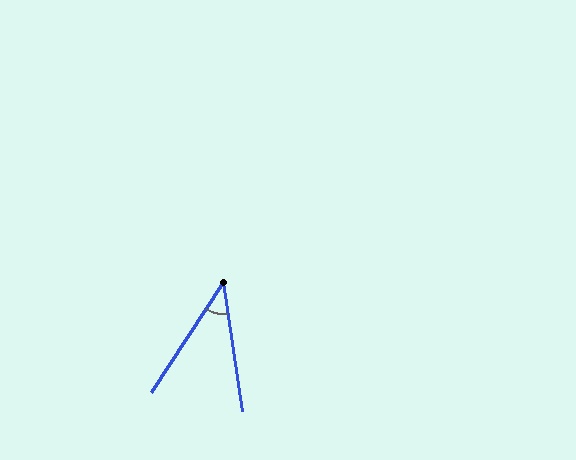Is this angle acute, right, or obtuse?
It is acute.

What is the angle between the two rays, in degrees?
Approximately 42 degrees.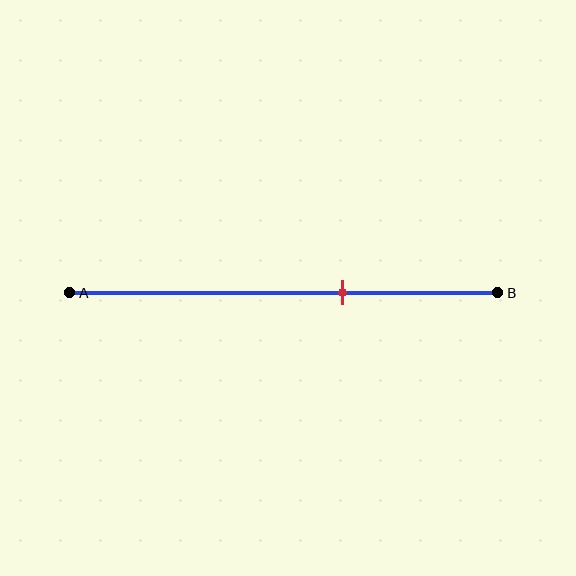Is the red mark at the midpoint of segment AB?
No, the mark is at about 65% from A, not at the 50% midpoint.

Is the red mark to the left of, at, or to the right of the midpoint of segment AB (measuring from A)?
The red mark is to the right of the midpoint of segment AB.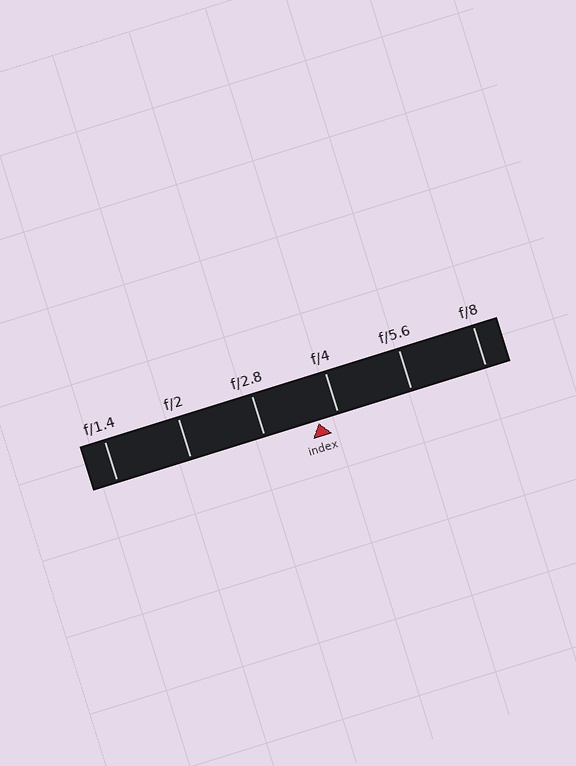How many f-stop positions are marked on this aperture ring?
There are 6 f-stop positions marked.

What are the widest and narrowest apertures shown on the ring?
The widest aperture shown is f/1.4 and the narrowest is f/8.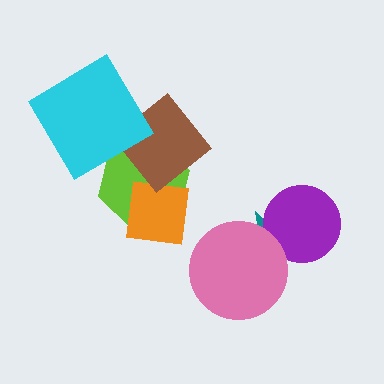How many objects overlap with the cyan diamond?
1 object overlaps with the cyan diamond.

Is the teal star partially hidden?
Yes, it is partially covered by another shape.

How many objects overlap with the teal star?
2 objects overlap with the teal star.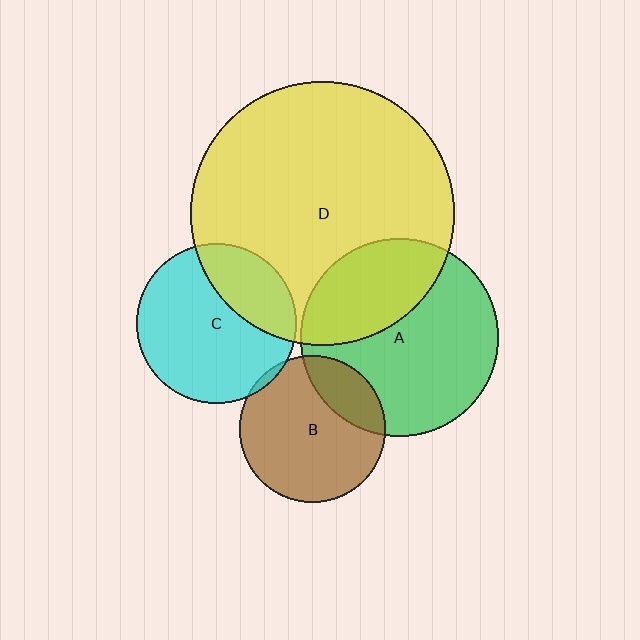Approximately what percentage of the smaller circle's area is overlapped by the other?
Approximately 30%.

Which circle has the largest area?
Circle D (yellow).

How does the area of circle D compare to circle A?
Approximately 1.8 times.